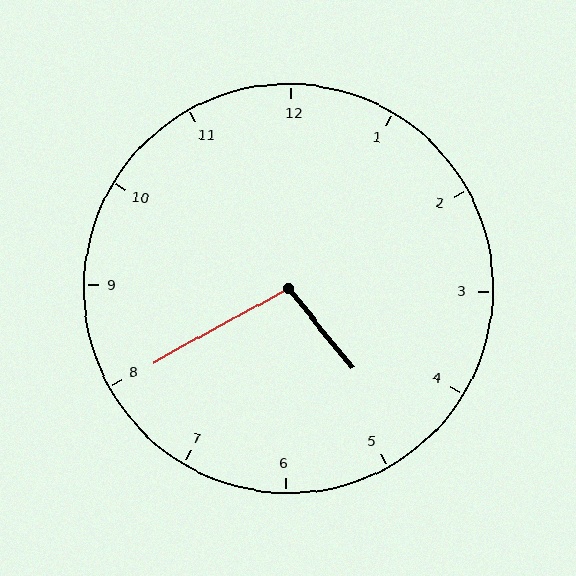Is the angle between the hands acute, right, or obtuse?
It is obtuse.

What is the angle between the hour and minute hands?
Approximately 100 degrees.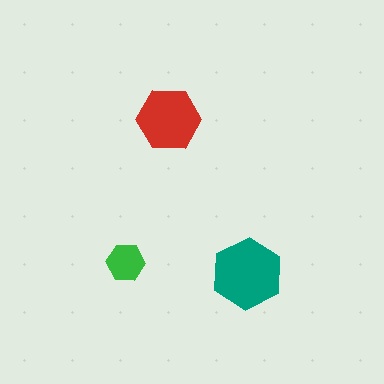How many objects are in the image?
There are 3 objects in the image.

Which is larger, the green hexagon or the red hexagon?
The red one.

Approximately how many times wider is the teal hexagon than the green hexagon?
About 2 times wider.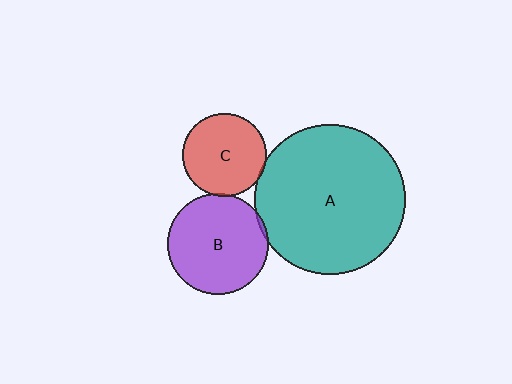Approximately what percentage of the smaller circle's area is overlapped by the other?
Approximately 5%.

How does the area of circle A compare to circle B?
Approximately 2.2 times.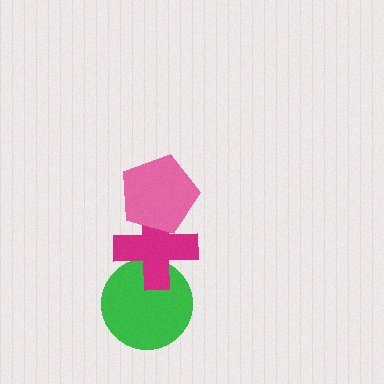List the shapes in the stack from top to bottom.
From top to bottom: the pink pentagon, the magenta cross, the green circle.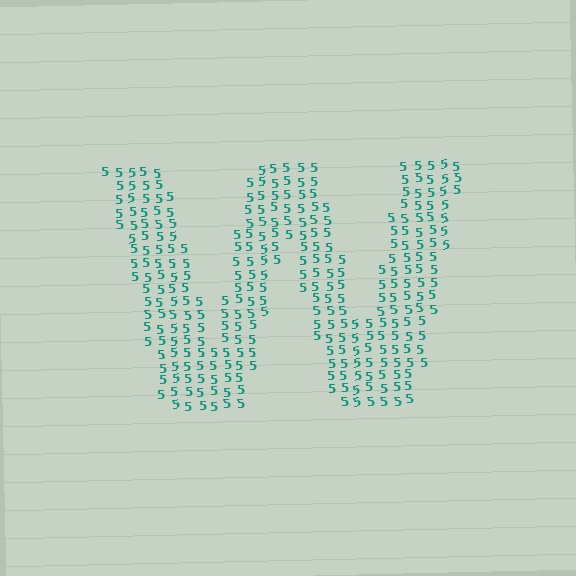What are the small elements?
The small elements are digit 5's.